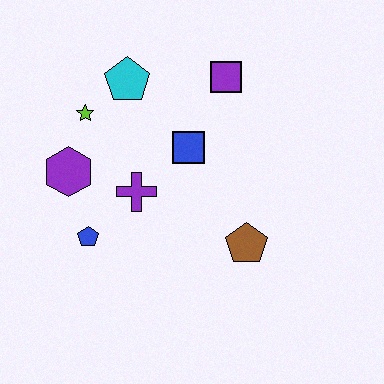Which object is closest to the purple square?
The blue square is closest to the purple square.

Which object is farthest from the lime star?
The brown pentagon is farthest from the lime star.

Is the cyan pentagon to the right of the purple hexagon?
Yes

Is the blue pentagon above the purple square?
No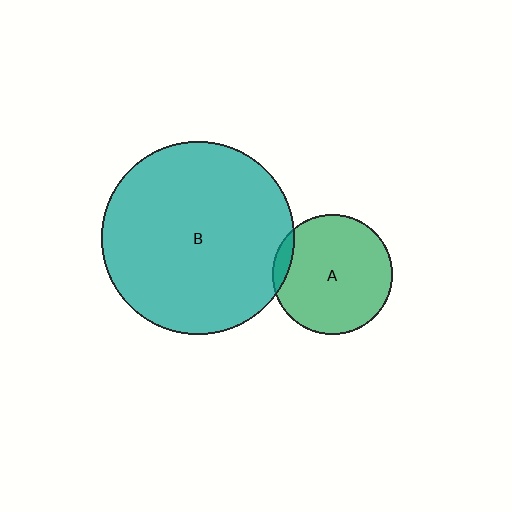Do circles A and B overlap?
Yes.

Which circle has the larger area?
Circle B (teal).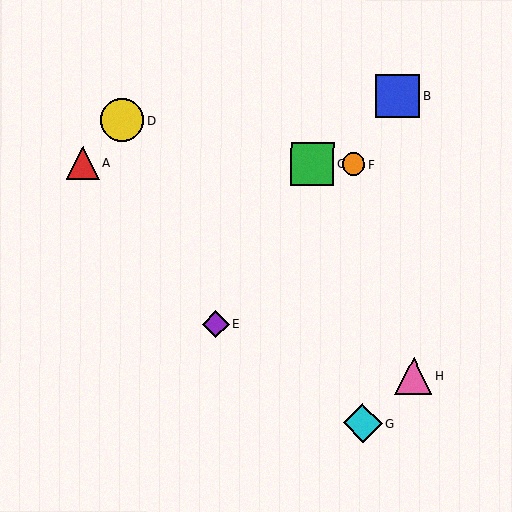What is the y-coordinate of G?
Object G is at y≈423.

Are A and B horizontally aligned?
No, A is at y≈163 and B is at y≈96.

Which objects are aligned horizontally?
Objects A, C, F are aligned horizontally.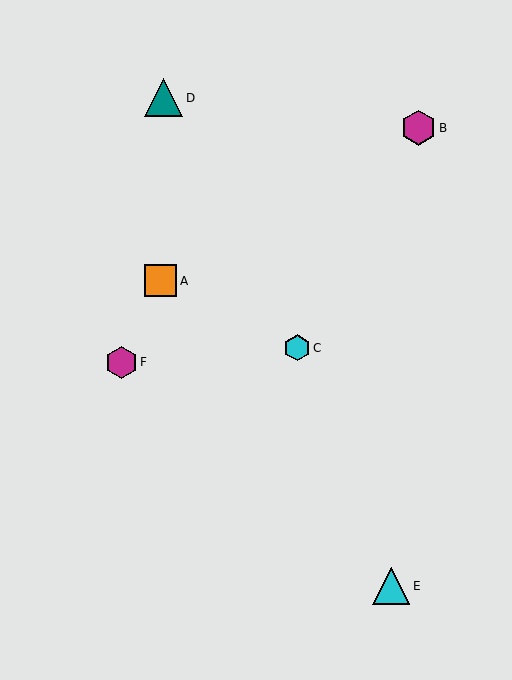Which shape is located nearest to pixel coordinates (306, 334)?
The cyan hexagon (labeled C) at (297, 348) is nearest to that location.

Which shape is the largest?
The teal triangle (labeled D) is the largest.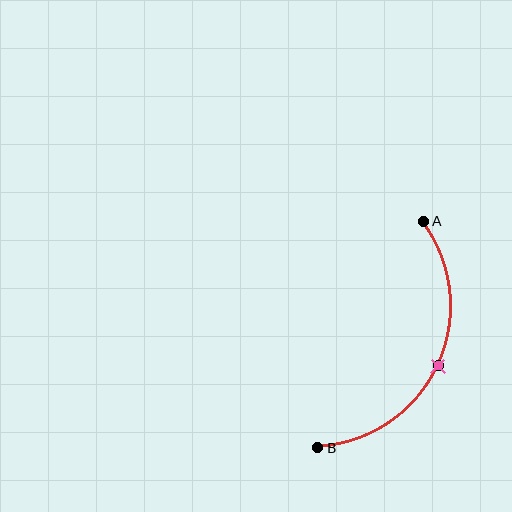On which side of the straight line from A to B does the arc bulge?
The arc bulges to the right of the straight line connecting A and B.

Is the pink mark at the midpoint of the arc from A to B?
Yes. The pink mark lies on the arc at equal arc-length from both A and B — it is the arc midpoint.